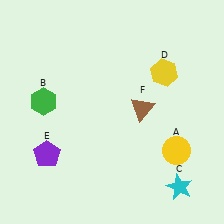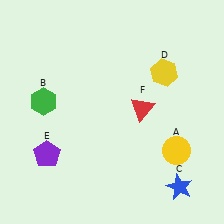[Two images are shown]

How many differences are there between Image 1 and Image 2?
There are 2 differences between the two images.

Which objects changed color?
C changed from cyan to blue. F changed from brown to red.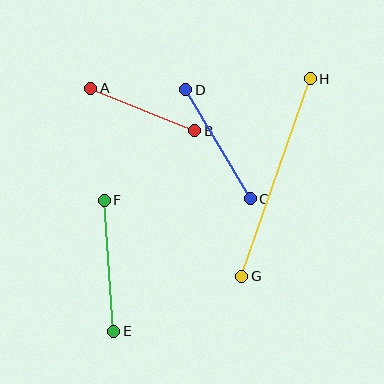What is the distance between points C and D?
The distance is approximately 127 pixels.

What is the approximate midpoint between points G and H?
The midpoint is at approximately (276, 178) pixels.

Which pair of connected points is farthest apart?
Points G and H are farthest apart.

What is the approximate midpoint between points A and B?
The midpoint is at approximately (143, 110) pixels.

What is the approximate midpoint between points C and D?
The midpoint is at approximately (218, 144) pixels.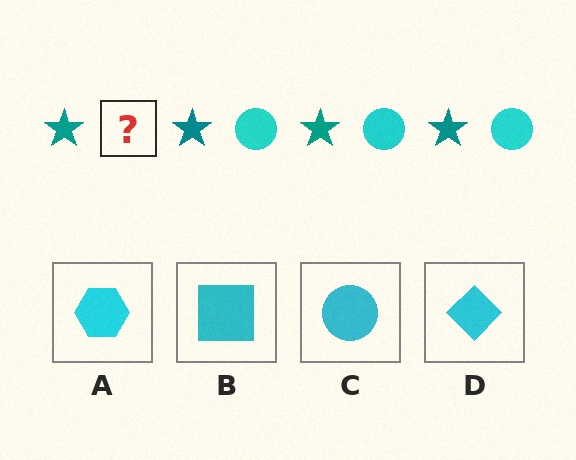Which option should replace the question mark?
Option C.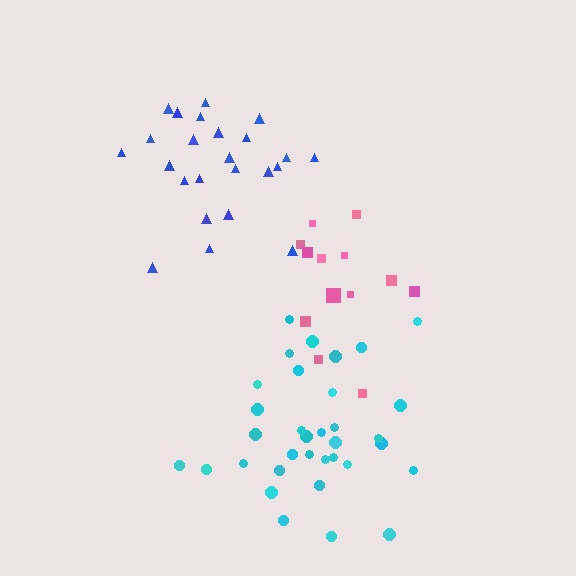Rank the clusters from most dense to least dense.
cyan, blue, pink.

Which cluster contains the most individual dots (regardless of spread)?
Cyan (34).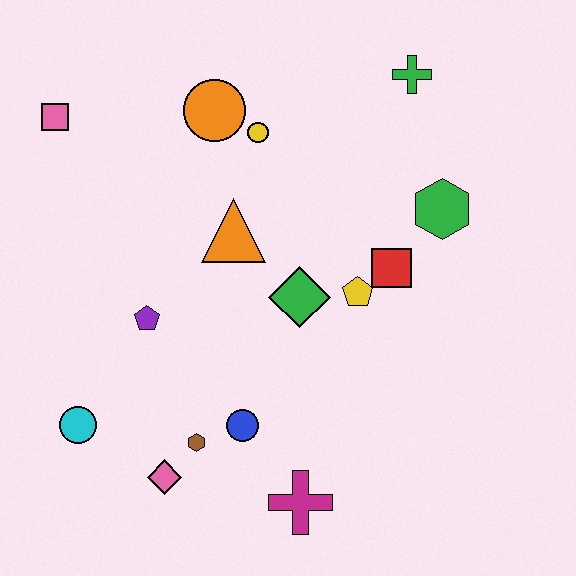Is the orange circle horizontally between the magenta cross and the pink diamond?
Yes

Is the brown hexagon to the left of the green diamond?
Yes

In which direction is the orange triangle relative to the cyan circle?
The orange triangle is above the cyan circle.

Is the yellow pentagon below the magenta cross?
No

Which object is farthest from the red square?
The pink square is farthest from the red square.